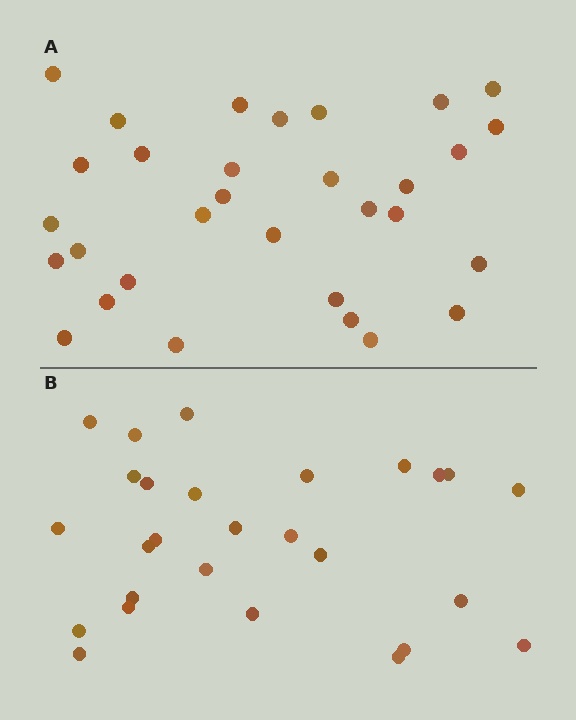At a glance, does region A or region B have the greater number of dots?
Region A (the top region) has more dots.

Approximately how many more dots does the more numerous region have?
Region A has about 4 more dots than region B.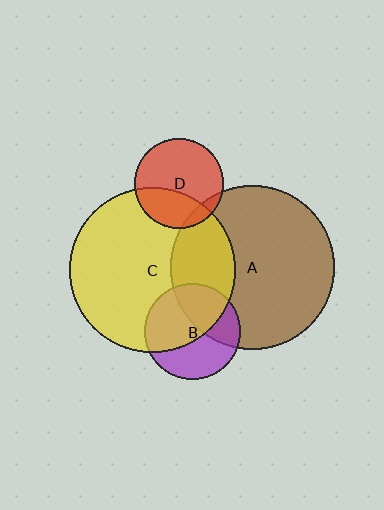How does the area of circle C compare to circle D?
Approximately 3.4 times.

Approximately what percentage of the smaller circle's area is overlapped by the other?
Approximately 55%.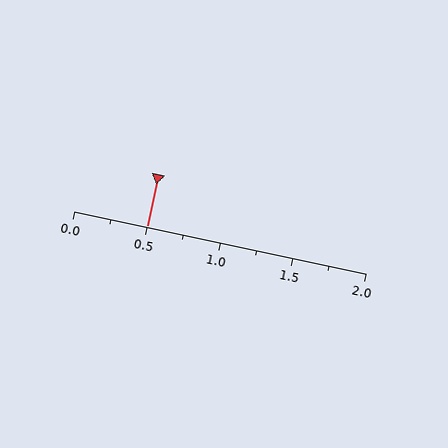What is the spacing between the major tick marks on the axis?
The major ticks are spaced 0.5 apart.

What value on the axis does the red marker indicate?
The marker indicates approximately 0.5.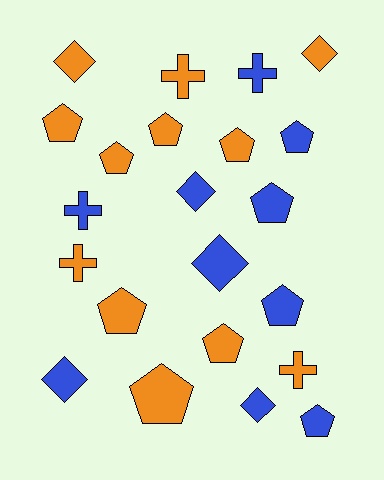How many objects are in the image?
There are 22 objects.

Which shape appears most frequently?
Pentagon, with 11 objects.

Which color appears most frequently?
Orange, with 12 objects.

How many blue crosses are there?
There are 2 blue crosses.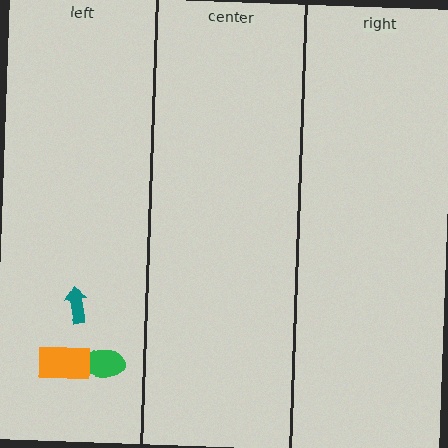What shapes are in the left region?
The green ellipse, the teal arrow, the orange rectangle.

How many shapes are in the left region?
3.